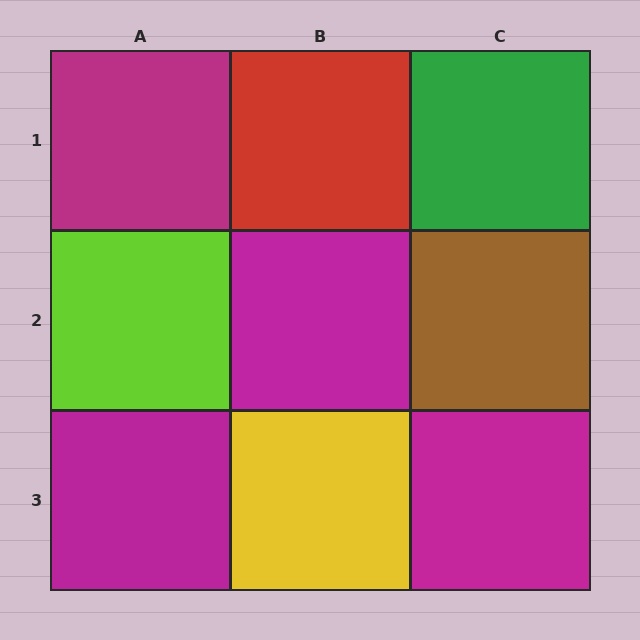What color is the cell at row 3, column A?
Magenta.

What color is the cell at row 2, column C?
Brown.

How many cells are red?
1 cell is red.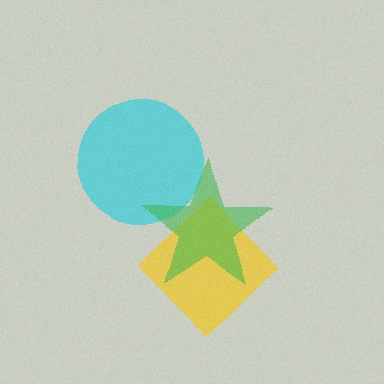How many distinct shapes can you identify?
There are 3 distinct shapes: a cyan circle, a yellow diamond, a green star.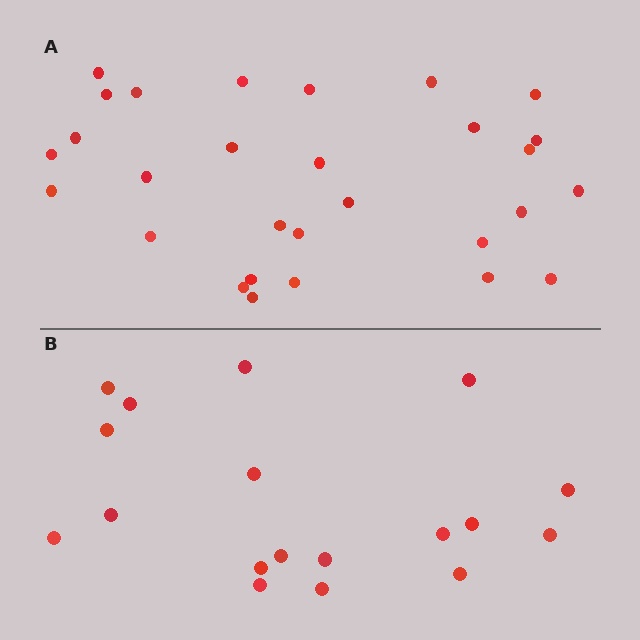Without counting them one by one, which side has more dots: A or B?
Region A (the top region) has more dots.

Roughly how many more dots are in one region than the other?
Region A has roughly 12 or so more dots than region B.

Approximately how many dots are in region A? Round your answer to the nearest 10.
About 30 dots. (The exact count is 29, which rounds to 30.)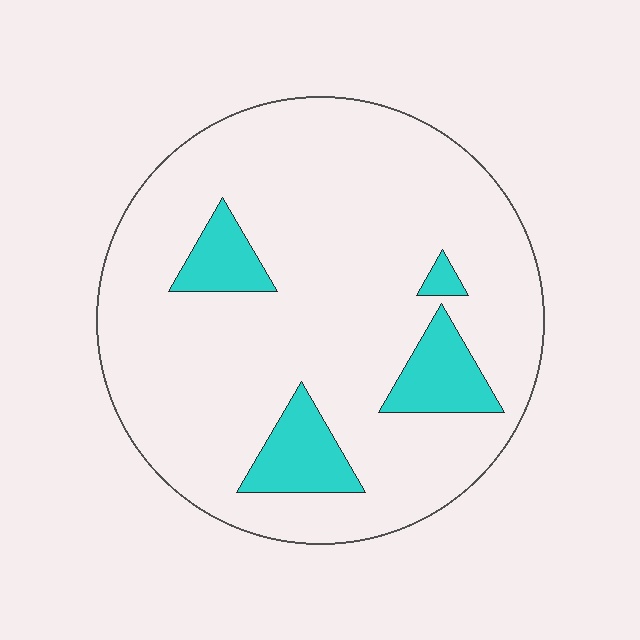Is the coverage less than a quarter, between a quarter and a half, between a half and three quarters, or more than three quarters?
Less than a quarter.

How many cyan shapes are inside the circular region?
4.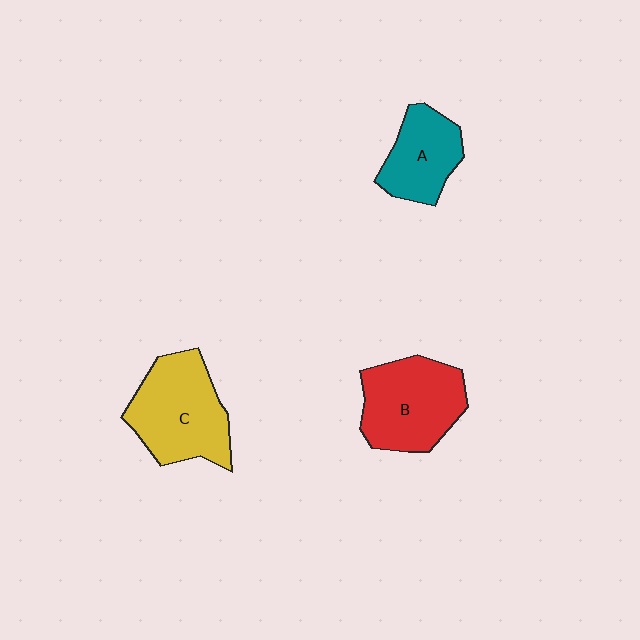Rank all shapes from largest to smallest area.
From largest to smallest: C (yellow), B (red), A (teal).